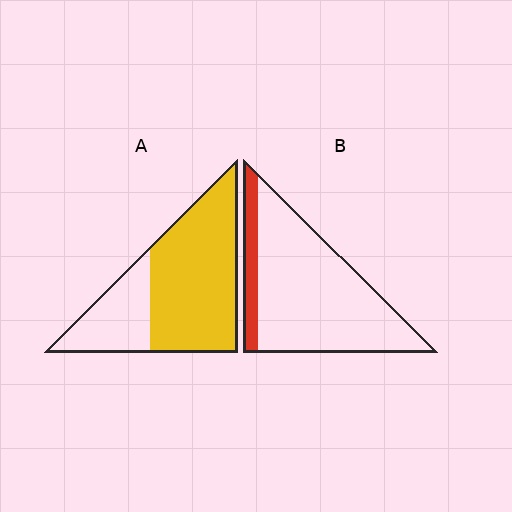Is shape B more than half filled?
No.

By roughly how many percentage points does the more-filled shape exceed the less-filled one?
By roughly 55 percentage points (A over B).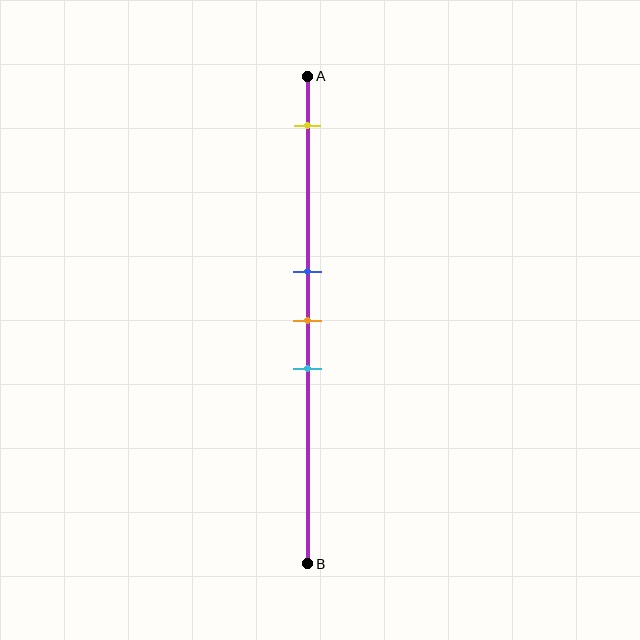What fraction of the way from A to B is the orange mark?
The orange mark is approximately 50% (0.5) of the way from A to B.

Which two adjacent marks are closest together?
The blue and orange marks are the closest adjacent pair.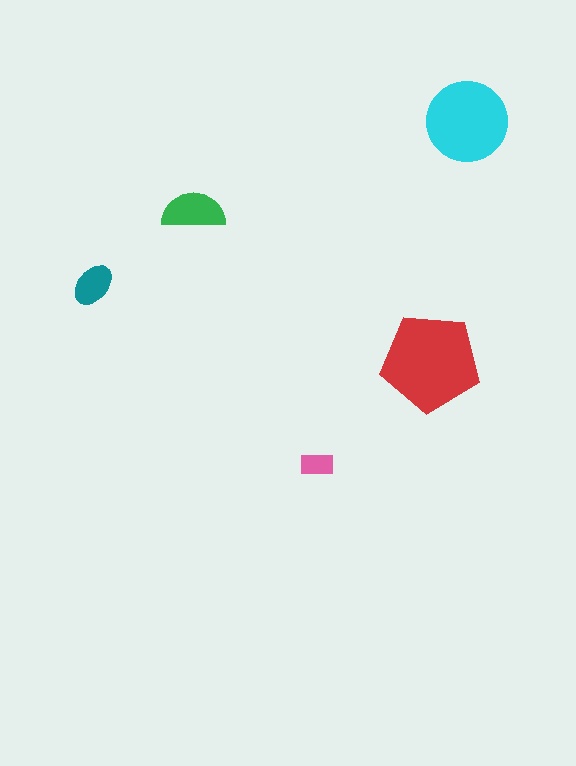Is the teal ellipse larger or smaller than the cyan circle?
Smaller.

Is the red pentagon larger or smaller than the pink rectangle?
Larger.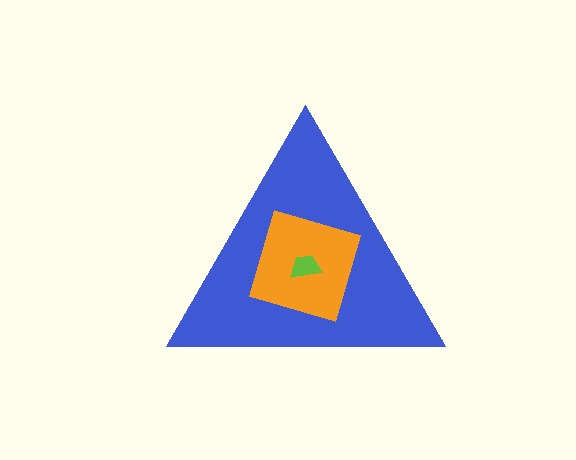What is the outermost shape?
The blue triangle.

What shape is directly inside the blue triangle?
The orange diamond.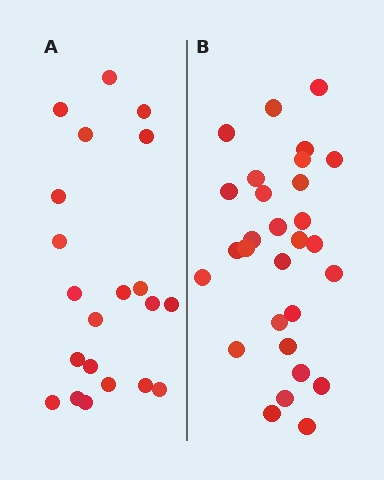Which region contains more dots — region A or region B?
Region B (the right region) has more dots.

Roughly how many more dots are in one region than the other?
Region B has roughly 8 or so more dots than region A.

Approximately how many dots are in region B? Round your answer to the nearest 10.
About 30 dots. (The exact count is 29, which rounds to 30.)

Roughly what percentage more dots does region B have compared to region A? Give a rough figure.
About 40% more.